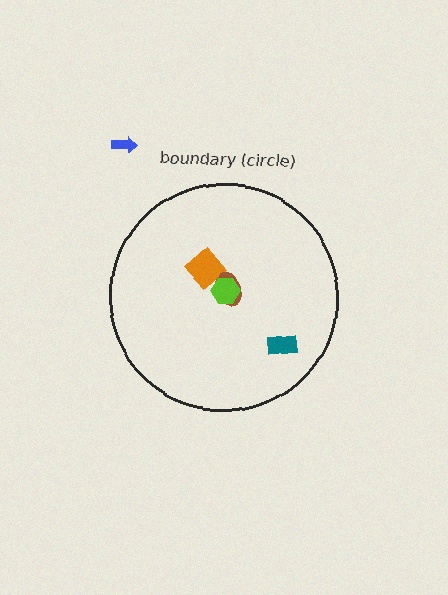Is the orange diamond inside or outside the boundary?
Inside.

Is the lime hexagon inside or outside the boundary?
Inside.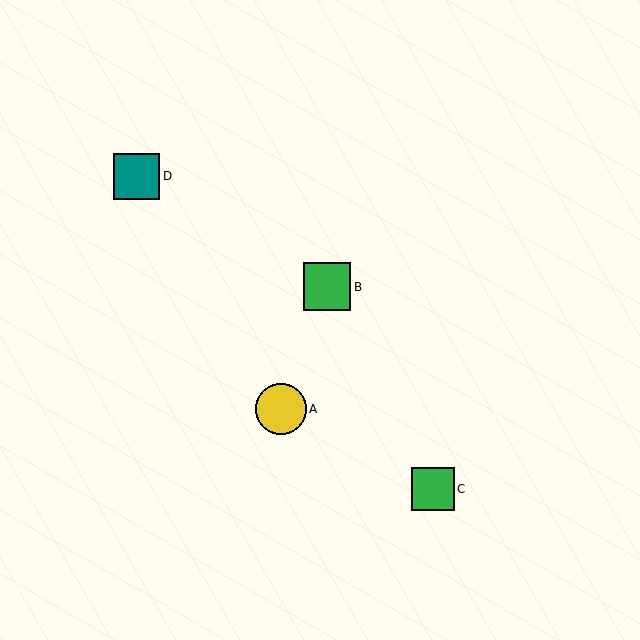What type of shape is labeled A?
Shape A is a yellow circle.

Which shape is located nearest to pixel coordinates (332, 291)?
The green square (labeled B) at (327, 287) is nearest to that location.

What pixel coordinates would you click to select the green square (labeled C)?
Click at (433, 489) to select the green square C.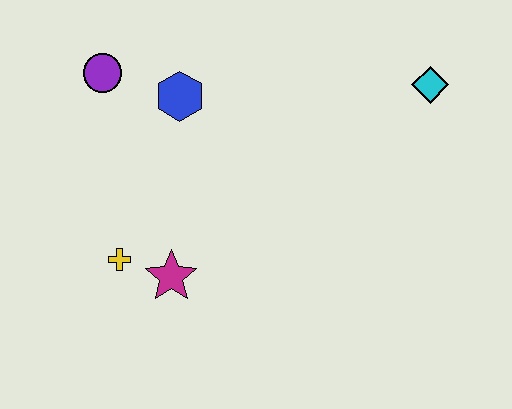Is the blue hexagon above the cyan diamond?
No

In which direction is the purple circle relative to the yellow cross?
The purple circle is above the yellow cross.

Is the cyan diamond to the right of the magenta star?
Yes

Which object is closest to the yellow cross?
The magenta star is closest to the yellow cross.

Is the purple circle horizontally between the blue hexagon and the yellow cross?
No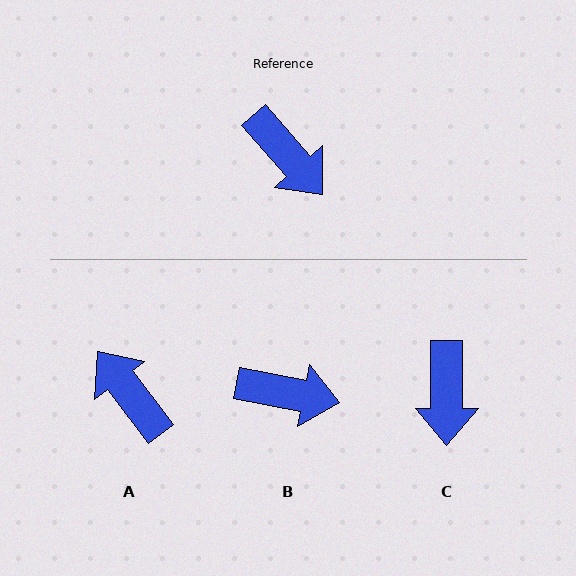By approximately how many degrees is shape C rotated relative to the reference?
Approximately 41 degrees clockwise.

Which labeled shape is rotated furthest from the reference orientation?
A, about 176 degrees away.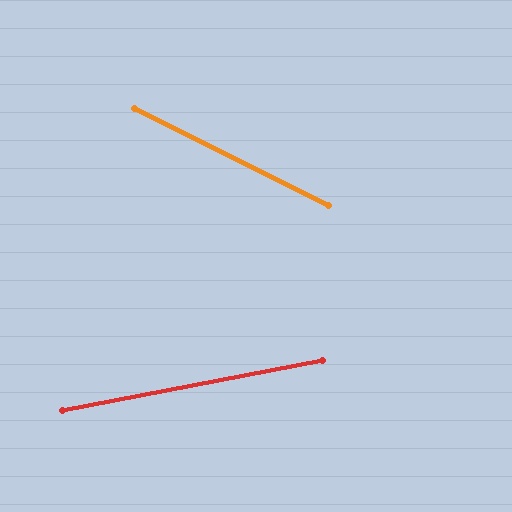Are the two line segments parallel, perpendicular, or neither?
Neither parallel nor perpendicular — they differ by about 38°.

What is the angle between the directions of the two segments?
Approximately 38 degrees.